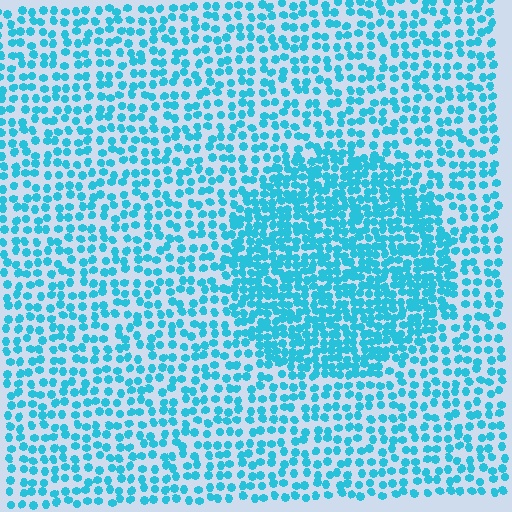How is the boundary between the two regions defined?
The boundary is defined by a change in element density (approximately 1.9x ratio). All elements are the same color, size, and shape.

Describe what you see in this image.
The image contains small cyan elements arranged at two different densities. A circle-shaped region is visible where the elements are more densely packed than the surrounding area.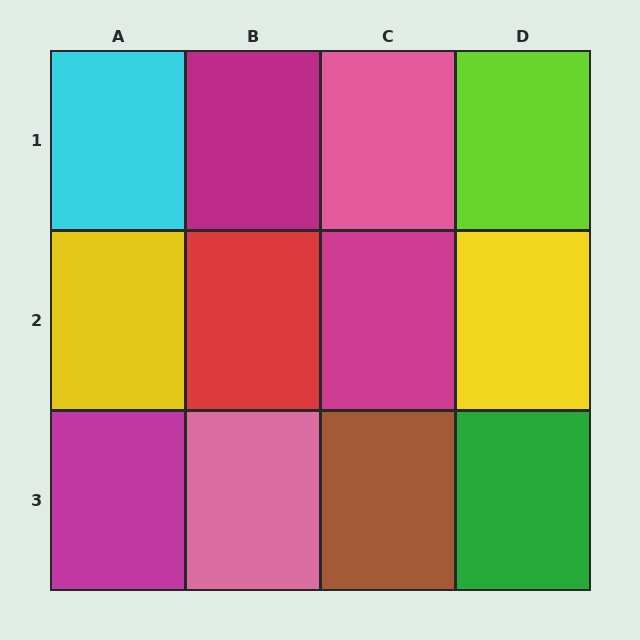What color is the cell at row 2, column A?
Yellow.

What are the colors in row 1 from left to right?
Cyan, magenta, pink, lime.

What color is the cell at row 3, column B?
Pink.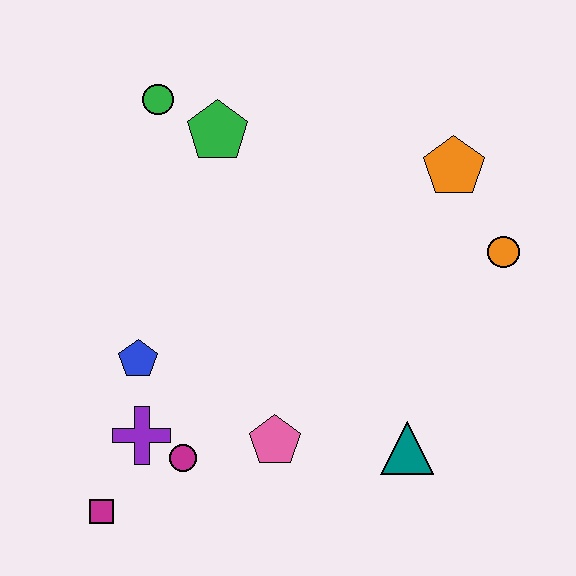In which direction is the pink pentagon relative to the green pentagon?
The pink pentagon is below the green pentagon.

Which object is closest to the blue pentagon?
The purple cross is closest to the blue pentagon.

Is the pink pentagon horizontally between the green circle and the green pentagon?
No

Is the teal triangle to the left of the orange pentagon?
Yes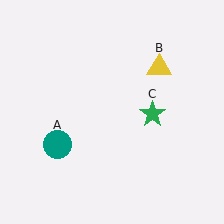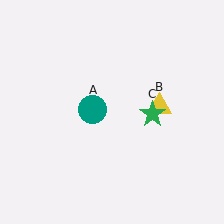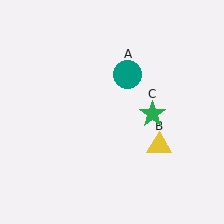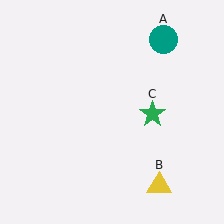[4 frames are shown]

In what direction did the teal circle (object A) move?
The teal circle (object A) moved up and to the right.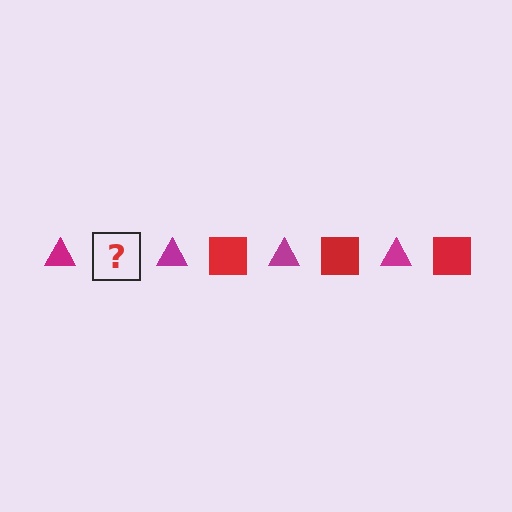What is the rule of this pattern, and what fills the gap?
The rule is that the pattern alternates between magenta triangle and red square. The gap should be filled with a red square.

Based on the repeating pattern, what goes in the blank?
The blank should be a red square.